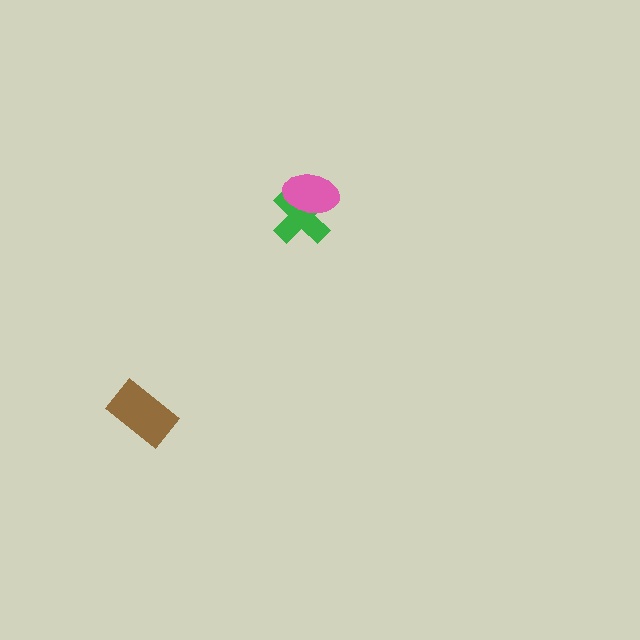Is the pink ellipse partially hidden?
No, no other shape covers it.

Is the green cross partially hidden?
Yes, it is partially covered by another shape.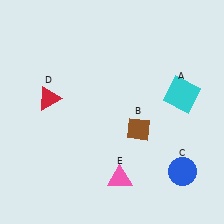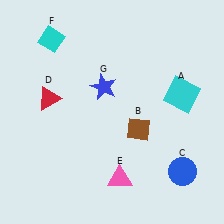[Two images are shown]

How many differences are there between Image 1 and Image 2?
There are 2 differences between the two images.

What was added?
A cyan diamond (F), a blue star (G) were added in Image 2.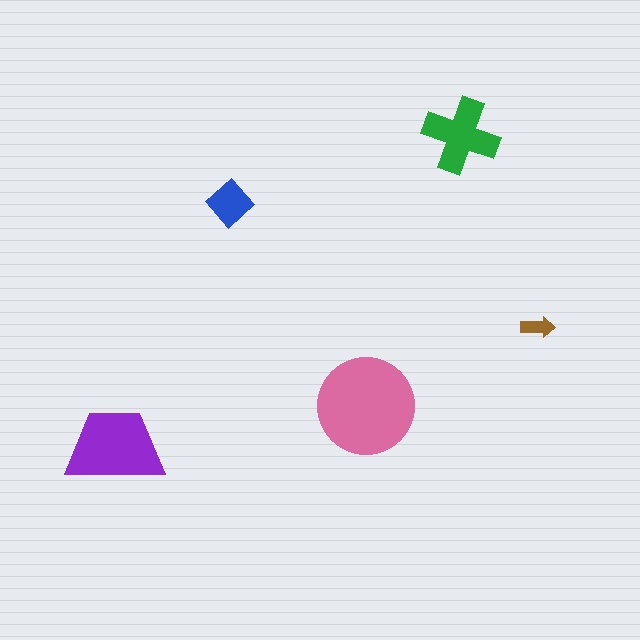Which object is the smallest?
The brown arrow.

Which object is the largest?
The pink circle.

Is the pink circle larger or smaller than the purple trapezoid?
Larger.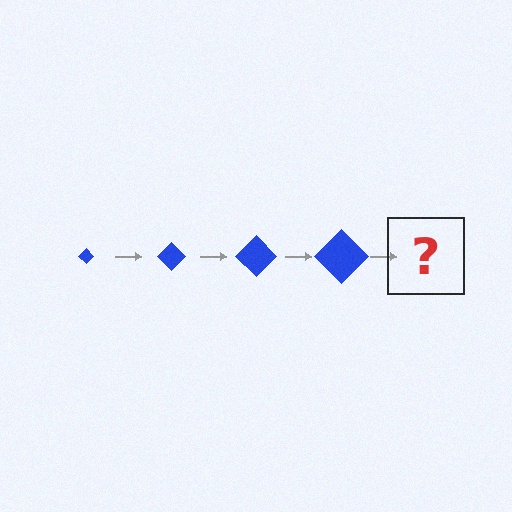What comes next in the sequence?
The next element should be a blue diamond, larger than the previous one.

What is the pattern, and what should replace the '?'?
The pattern is that the diamond gets progressively larger each step. The '?' should be a blue diamond, larger than the previous one.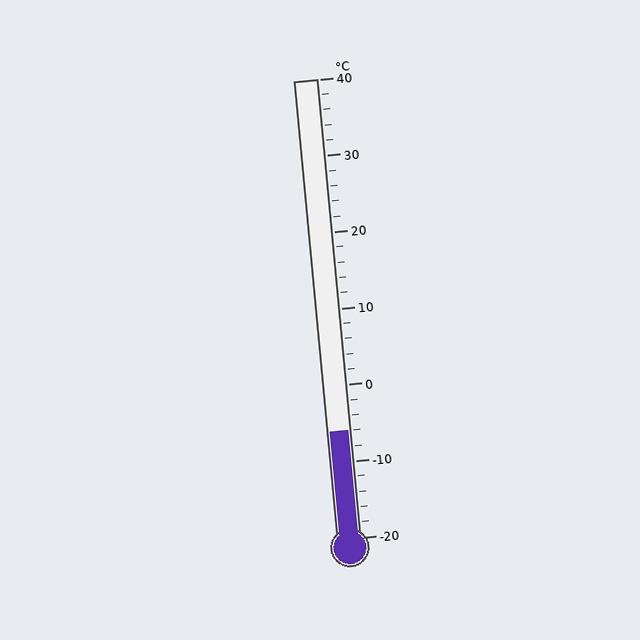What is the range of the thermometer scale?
The thermometer scale ranges from -20°C to 40°C.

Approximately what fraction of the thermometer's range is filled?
The thermometer is filled to approximately 25% of its range.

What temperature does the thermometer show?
The thermometer shows approximately -6°C.